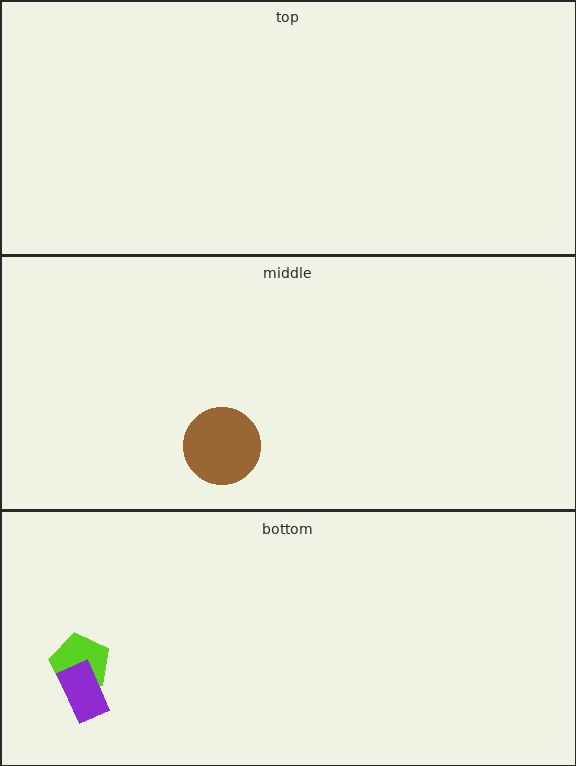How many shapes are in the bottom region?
2.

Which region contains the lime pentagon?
The bottom region.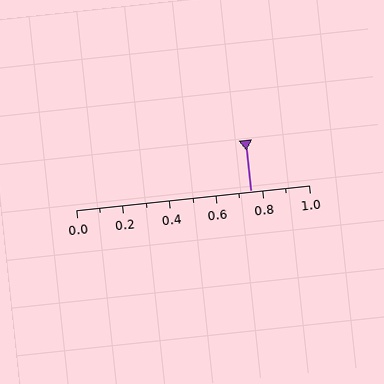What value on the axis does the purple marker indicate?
The marker indicates approximately 0.75.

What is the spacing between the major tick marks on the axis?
The major ticks are spaced 0.2 apart.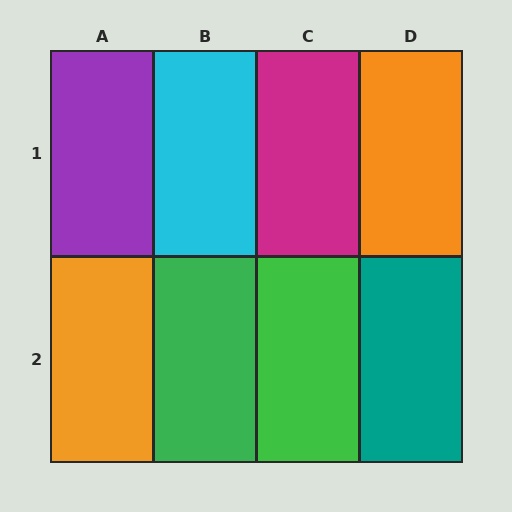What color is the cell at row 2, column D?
Teal.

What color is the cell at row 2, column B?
Green.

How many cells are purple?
1 cell is purple.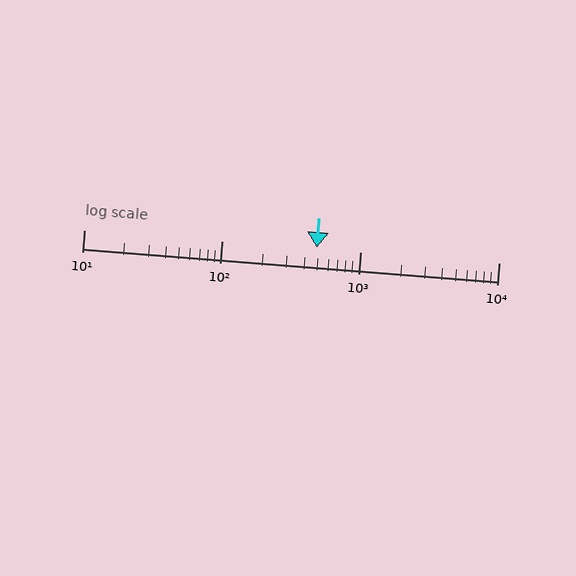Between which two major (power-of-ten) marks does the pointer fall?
The pointer is between 100 and 1000.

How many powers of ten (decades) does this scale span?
The scale spans 3 decades, from 10 to 10000.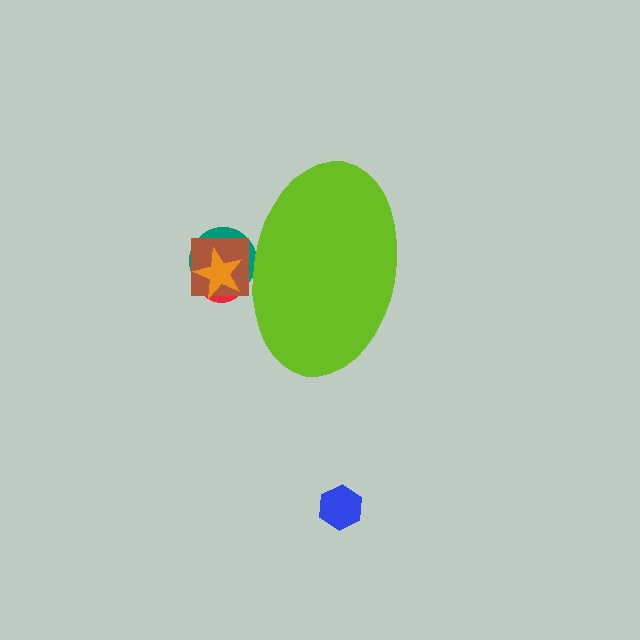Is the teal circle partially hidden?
Yes, the teal circle is partially hidden behind the lime ellipse.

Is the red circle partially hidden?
Yes, the red circle is partially hidden behind the lime ellipse.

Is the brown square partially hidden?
Yes, the brown square is partially hidden behind the lime ellipse.